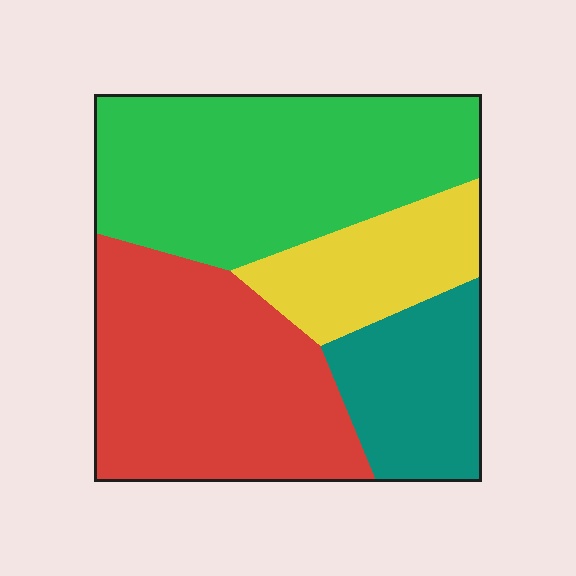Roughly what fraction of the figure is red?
Red takes up between a third and a half of the figure.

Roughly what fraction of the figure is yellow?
Yellow covers around 15% of the figure.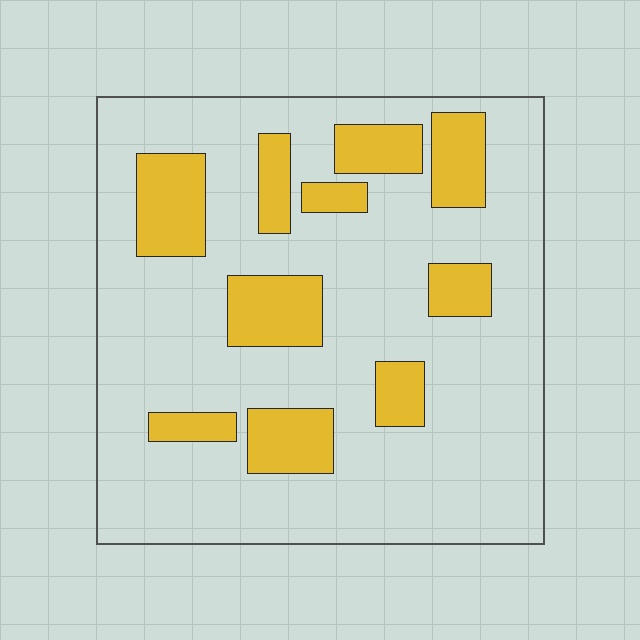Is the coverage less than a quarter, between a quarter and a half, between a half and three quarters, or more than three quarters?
Less than a quarter.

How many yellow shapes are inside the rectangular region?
10.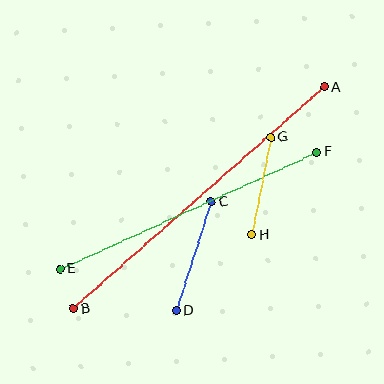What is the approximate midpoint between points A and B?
The midpoint is at approximately (199, 198) pixels.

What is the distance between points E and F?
The distance is approximately 283 pixels.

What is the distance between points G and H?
The distance is approximately 99 pixels.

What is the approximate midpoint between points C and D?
The midpoint is at approximately (194, 256) pixels.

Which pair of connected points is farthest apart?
Points A and B are farthest apart.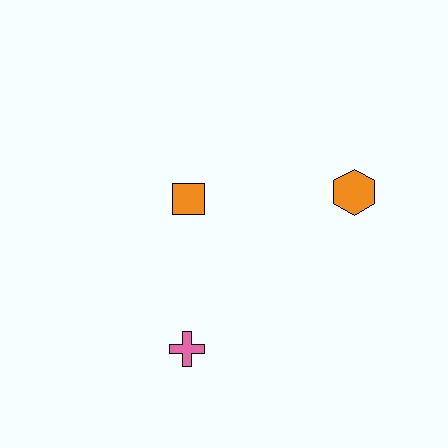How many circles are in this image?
There are no circles.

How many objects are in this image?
There are 3 objects.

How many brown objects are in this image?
There are no brown objects.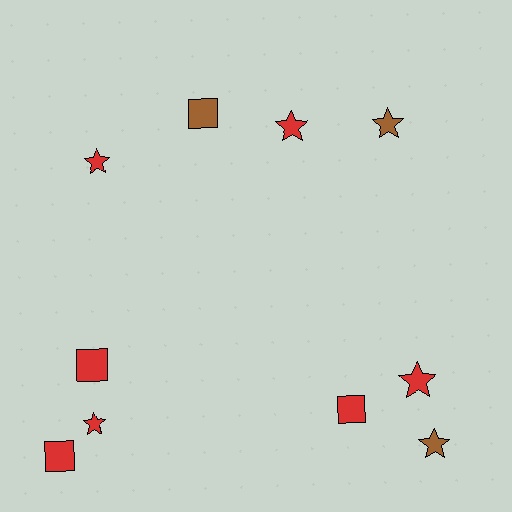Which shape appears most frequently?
Star, with 6 objects.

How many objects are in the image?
There are 10 objects.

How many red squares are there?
There are 3 red squares.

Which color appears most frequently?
Red, with 7 objects.